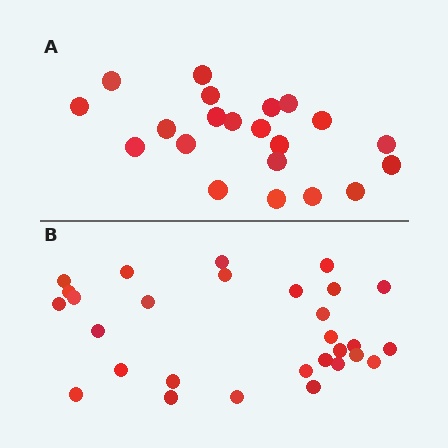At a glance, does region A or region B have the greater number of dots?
Region B (the bottom region) has more dots.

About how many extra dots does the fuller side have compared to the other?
Region B has roughly 8 or so more dots than region A.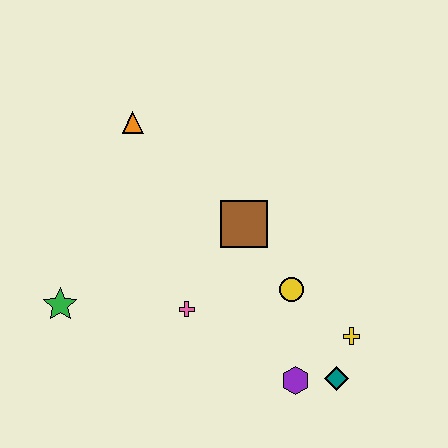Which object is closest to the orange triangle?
The brown square is closest to the orange triangle.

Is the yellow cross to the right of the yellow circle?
Yes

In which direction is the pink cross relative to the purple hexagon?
The pink cross is to the left of the purple hexagon.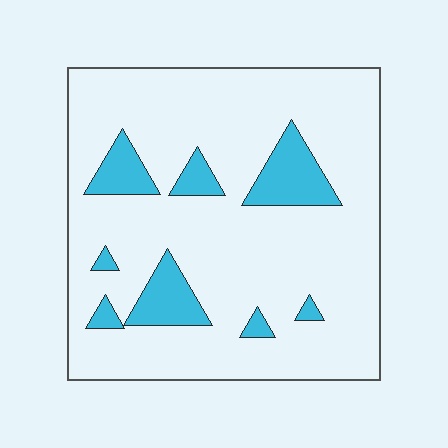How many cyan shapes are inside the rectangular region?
8.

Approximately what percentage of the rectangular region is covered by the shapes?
Approximately 15%.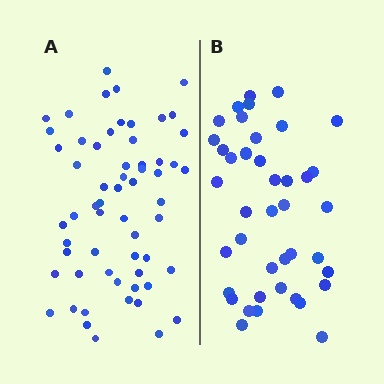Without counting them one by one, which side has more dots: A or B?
Region A (the left region) has more dots.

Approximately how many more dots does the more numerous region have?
Region A has approximately 20 more dots than region B.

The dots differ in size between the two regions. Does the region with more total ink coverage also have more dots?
No. Region B has more total ink coverage because its dots are larger, but region A actually contains more individual dots. Total area can be misleading — the number of items is what matters here.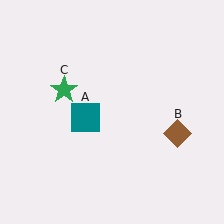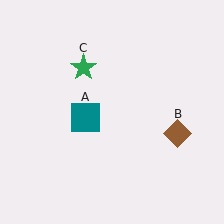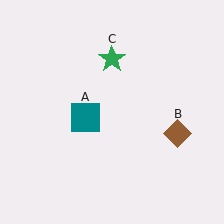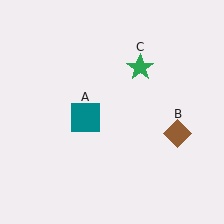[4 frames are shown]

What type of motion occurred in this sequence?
The green star (object C) rotated clockwise around the center of the scene.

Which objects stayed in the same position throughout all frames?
Teal square (object A) and brown diamond (object B) remained stationary.